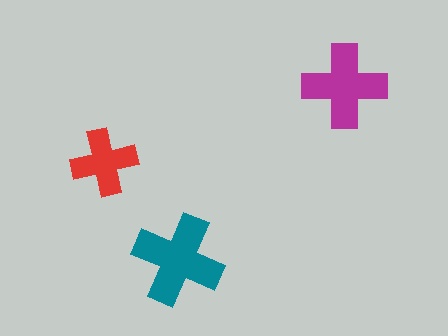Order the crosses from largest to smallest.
the teal one, the magenta one, the red one.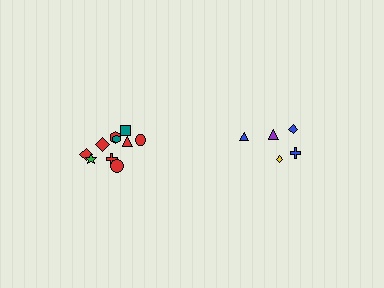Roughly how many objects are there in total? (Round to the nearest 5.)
Roughly 15 objects in total.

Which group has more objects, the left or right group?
The left group.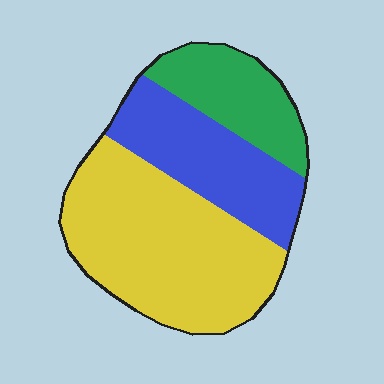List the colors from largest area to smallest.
From largest to smallest: yellow, blue, green.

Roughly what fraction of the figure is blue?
Blue takes up about one quarter (1/4) of the figure.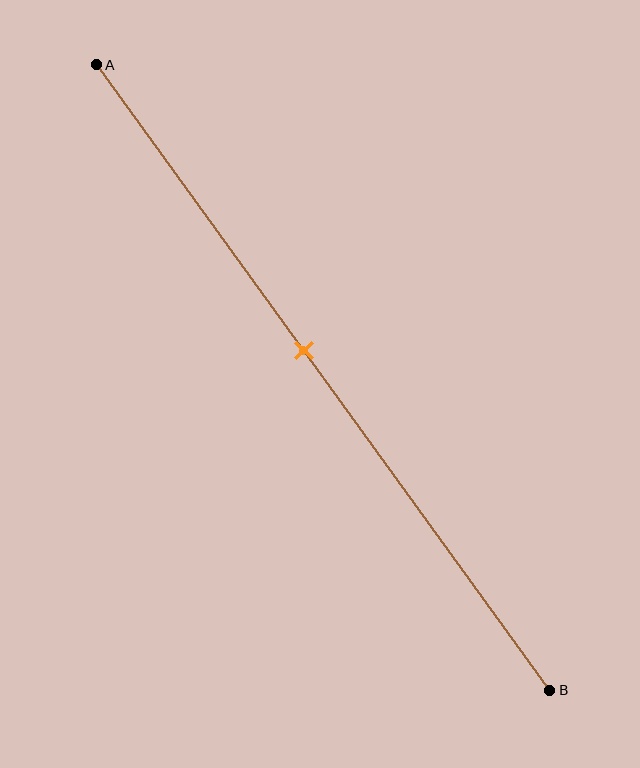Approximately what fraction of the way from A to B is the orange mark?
The orange mark is approximately 45% of the way from A to B.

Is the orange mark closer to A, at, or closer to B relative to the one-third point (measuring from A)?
The orange mark is closer to point B than the one-third point of segment AB.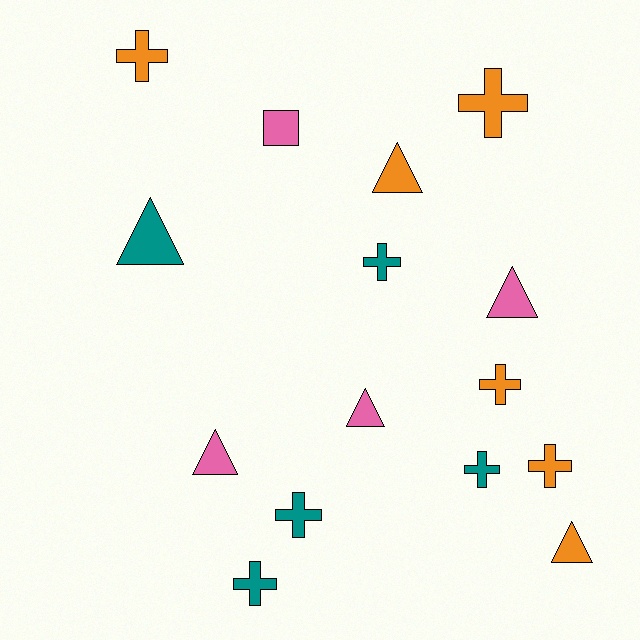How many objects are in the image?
There are 15 objects.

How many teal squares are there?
There are no teal squares.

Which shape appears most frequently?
Cross, with 8 objects.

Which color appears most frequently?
Orange, with 6 objects.